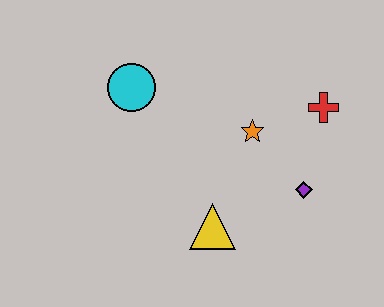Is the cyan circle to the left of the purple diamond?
Yes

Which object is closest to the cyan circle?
The orange star is closest to the cyan circle.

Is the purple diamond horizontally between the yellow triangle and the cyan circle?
No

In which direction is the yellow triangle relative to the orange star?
The yellow triangle is below the orange star.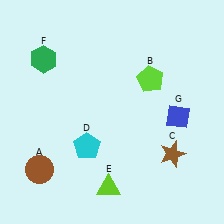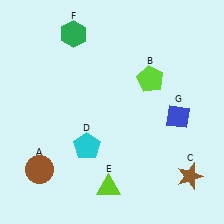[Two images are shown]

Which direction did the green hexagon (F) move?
The green hexagon (F) moved right.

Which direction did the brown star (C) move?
The brown star (C) moved down.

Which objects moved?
The objects that moved are: the brown star (C), the green hexagon (F).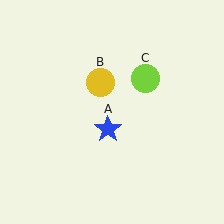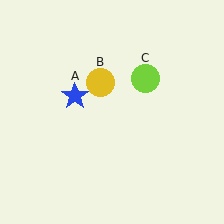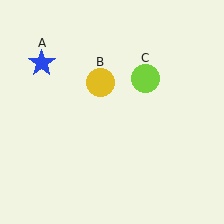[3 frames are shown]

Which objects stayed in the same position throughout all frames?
Yellow circle (object B) and lime circle (object C) remained stationary.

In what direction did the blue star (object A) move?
The blue star (object A) moved up and to the left.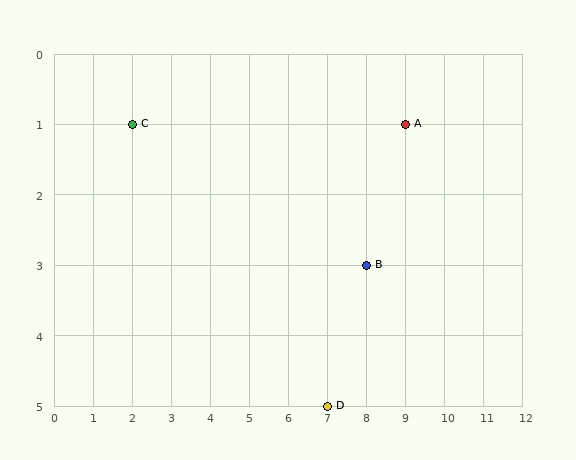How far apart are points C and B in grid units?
Points C and B are 6 columns and 2 rows apart (about 6.3 grid units diagonally).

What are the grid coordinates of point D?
Point D is at grid coordinates (7, 5).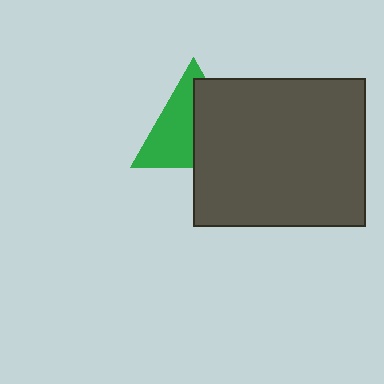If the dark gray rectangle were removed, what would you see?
You would see the complete green triangle.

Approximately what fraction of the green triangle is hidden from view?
Roughly 48% of the green triangle is hidden behind the dark gray rectangle.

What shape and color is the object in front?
The object in front is a dark gray rectangle.